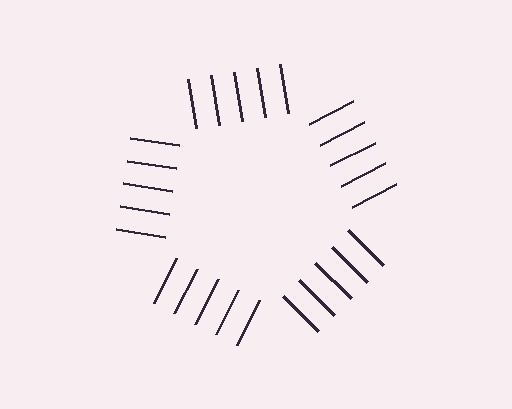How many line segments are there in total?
25 — 5 along each of the 5 edges.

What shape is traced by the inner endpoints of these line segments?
An illusory pentagon — the line segments terminate on its edges but no continuous stroke is drawn.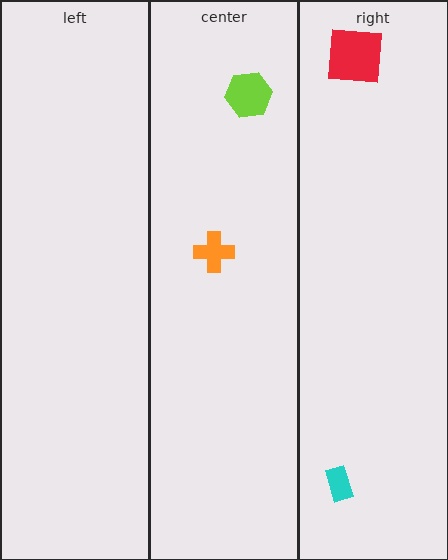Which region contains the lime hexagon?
The center region.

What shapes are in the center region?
The lime hexagon, the orange cross.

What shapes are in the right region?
The red square, the cyan rectangle.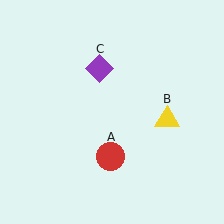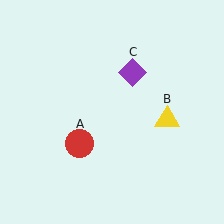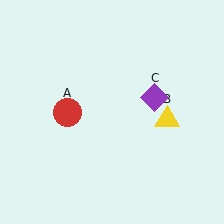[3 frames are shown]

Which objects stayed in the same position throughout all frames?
Yellow triangle (object B) remained stationary.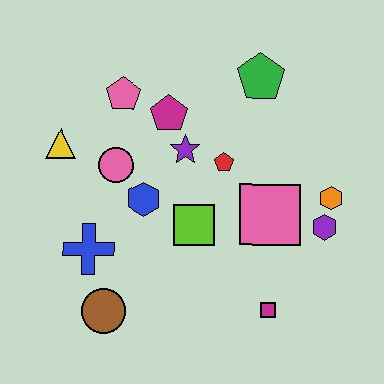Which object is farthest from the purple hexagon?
The yellow triangle is farthest from the purple hexagon.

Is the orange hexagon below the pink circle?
Yes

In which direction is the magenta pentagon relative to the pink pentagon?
The magenta pentagon is to the right of the pink pentagon.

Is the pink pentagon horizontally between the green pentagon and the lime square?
No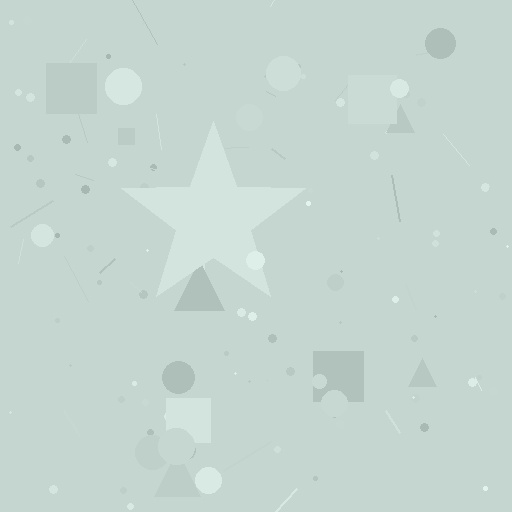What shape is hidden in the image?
A star is hidden in the image.